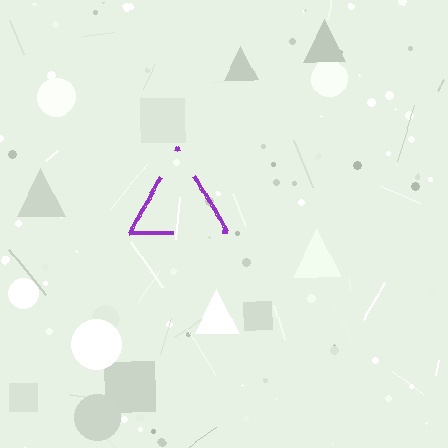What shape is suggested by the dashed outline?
The dashed outline suggests a triangle.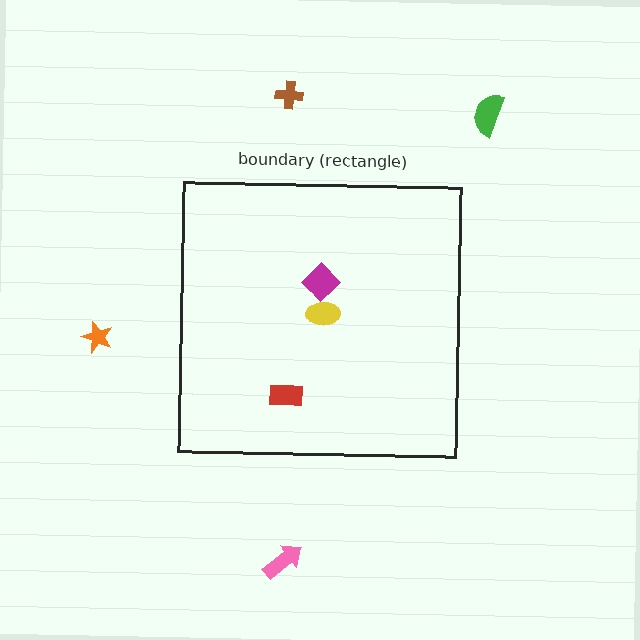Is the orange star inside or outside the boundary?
Outside.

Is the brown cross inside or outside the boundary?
Outside.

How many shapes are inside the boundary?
3 inside, 4 outside.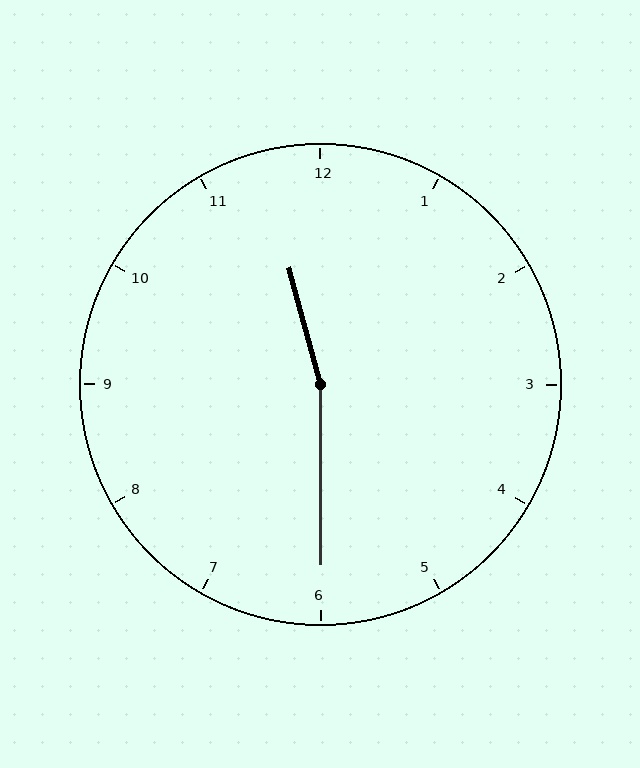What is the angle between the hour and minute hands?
Approximately 165 degrees.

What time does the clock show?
11:30.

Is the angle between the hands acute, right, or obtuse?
It is obtuse.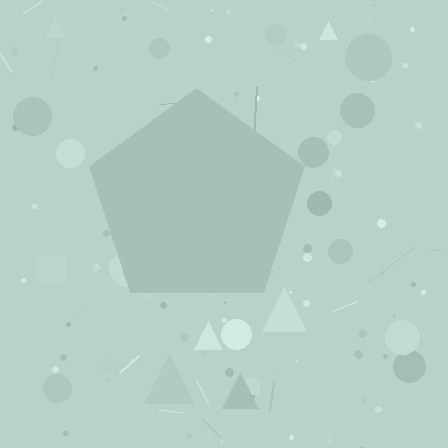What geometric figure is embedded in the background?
A pentagon is embedded in the background.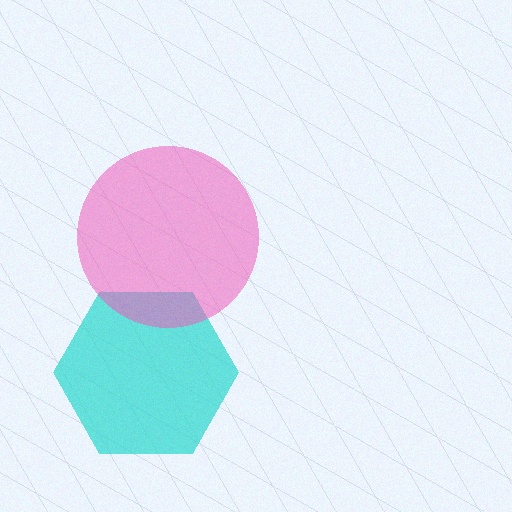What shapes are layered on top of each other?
The layered shapes are: a cyan hexagon, a pink circle.